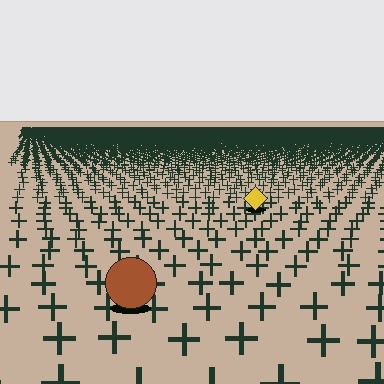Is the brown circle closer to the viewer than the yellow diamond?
Yes. The brown circle is closer — you can tell from the texture gradient: the ground texture is coarser near it.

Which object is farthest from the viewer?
The yellow diamond is farthest from the viewer. It appears smaller and the ground texture around it is denser.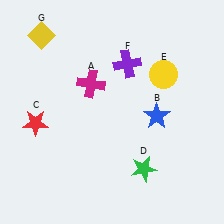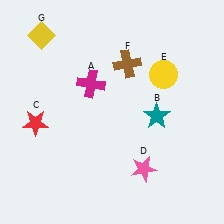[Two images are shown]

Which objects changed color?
B changed from blue to teal. D changed from green to pink. F changed from purple to brown.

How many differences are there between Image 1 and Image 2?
There are 3 differences between the two images.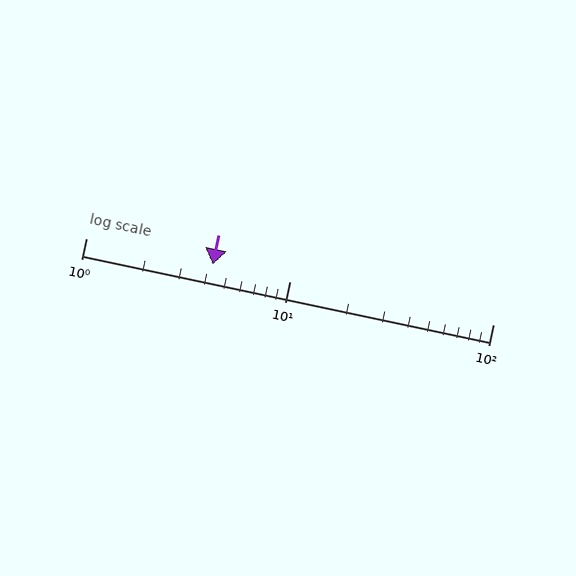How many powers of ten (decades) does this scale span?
The scale spans 2 decades, from 1 to 100.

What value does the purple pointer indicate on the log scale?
The pointer indicates approximately 4.2.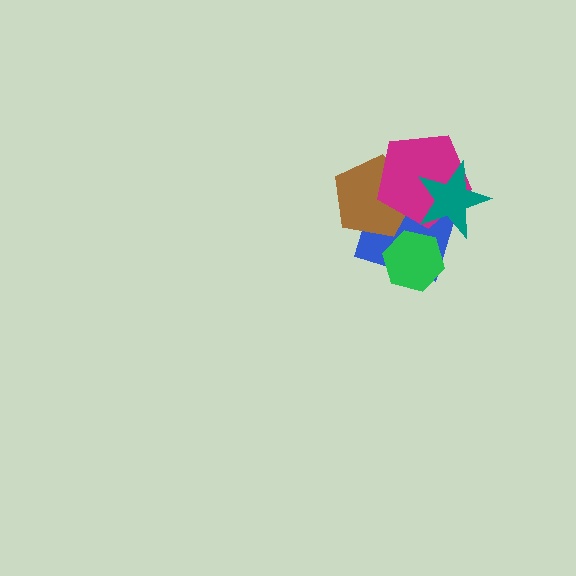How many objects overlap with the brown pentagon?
2 objects overlap with the brown pentagon.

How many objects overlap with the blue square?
4 objects overlap with the blue square.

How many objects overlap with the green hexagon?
1 object overlaps with the green hexagon.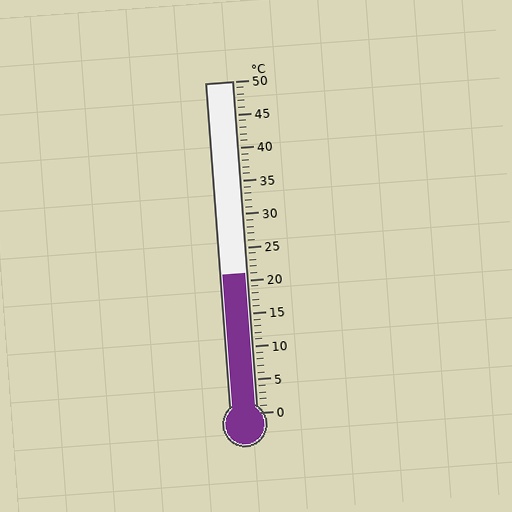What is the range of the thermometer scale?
The thermometer scale ranges from 0°C to 50°C.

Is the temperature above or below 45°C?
The temperature is below 45°C.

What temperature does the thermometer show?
The thermometer shows approximately 21°C.